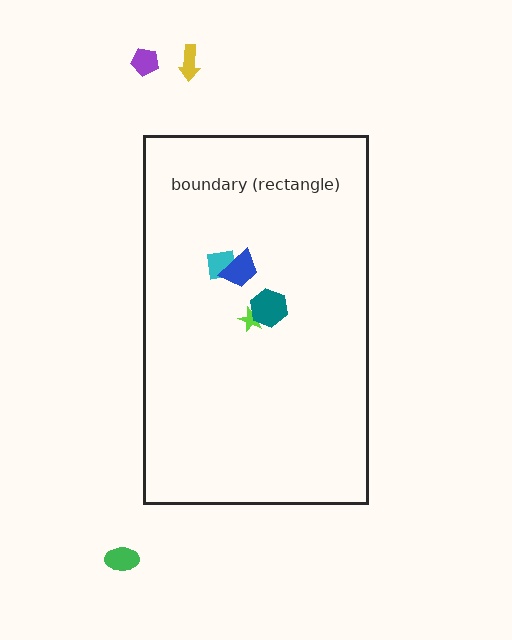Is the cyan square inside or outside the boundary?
Inside.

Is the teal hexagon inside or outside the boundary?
Inside.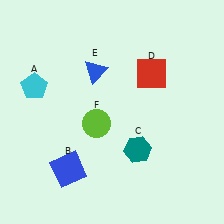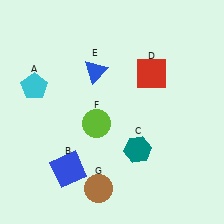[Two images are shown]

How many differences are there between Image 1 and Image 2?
There is 1 difference between the two images.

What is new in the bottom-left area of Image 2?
A brown circle (G) was added in the bottom-left area of Image 2.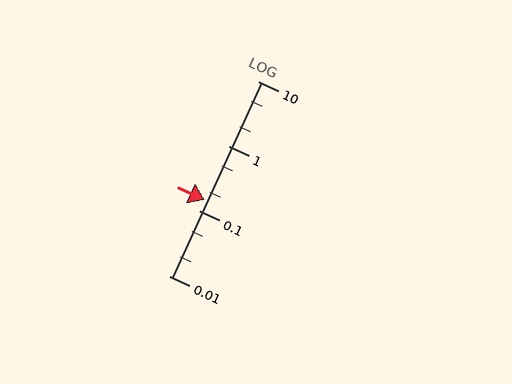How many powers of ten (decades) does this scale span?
The scale spans 3 decades, from 0.01 to 10.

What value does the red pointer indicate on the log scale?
The pointer indicates approximately 0.15.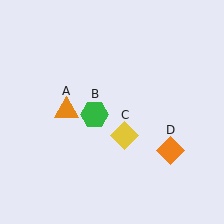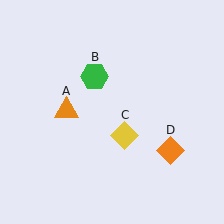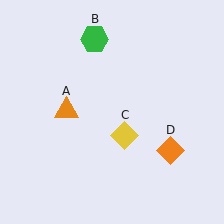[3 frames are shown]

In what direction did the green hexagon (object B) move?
The green hexagon (object B) moved up.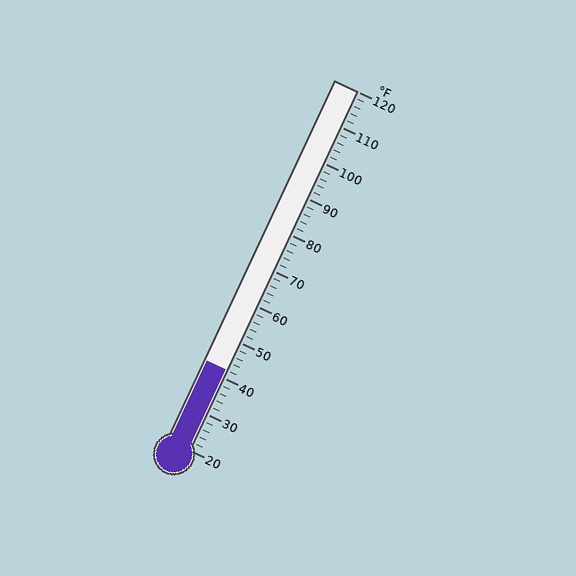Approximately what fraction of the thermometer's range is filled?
The thermometer is filled to approximately 20% of its range.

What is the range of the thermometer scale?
The thermometer scale ranges from 20°F to 120°F.